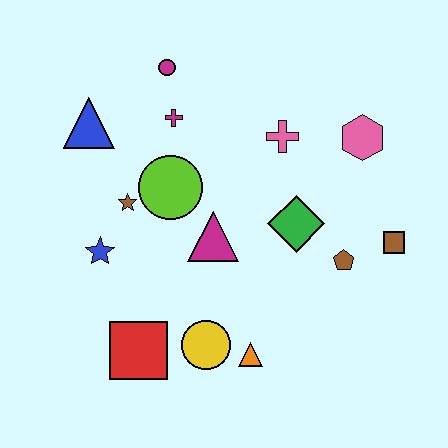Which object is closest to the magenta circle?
The magenta cross is closest to the magenta circle.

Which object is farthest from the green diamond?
The blue triangle is farthest from the green diamond.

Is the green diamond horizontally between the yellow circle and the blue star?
No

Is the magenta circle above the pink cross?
Yes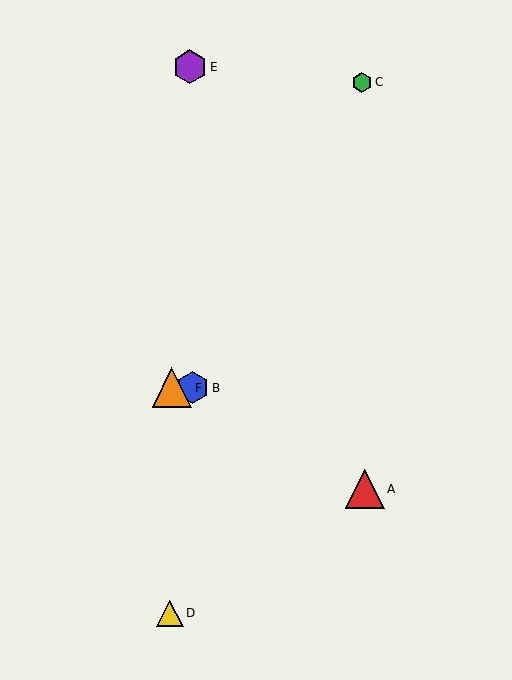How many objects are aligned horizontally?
2 objects (B, F) are aligned horizontally.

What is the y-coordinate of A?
Object A is at y≈489.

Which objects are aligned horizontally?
Objects B, F are aligned horizontally.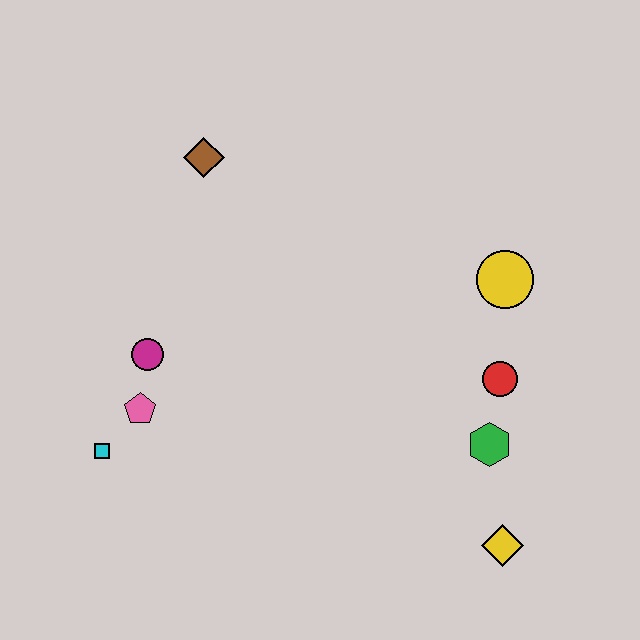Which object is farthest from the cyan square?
The yellow circle is farthest from the cyan square.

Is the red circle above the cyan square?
Yes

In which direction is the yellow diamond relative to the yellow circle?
The yellow diamond is below the yellow circle.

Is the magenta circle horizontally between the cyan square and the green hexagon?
Yes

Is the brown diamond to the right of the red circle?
No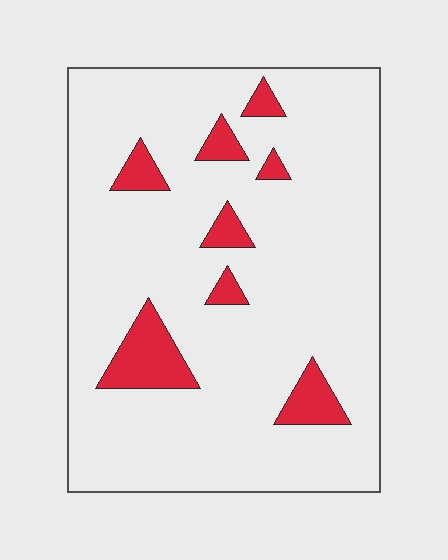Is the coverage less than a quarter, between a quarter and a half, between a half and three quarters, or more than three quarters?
Less than a quarter.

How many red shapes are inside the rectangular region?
8.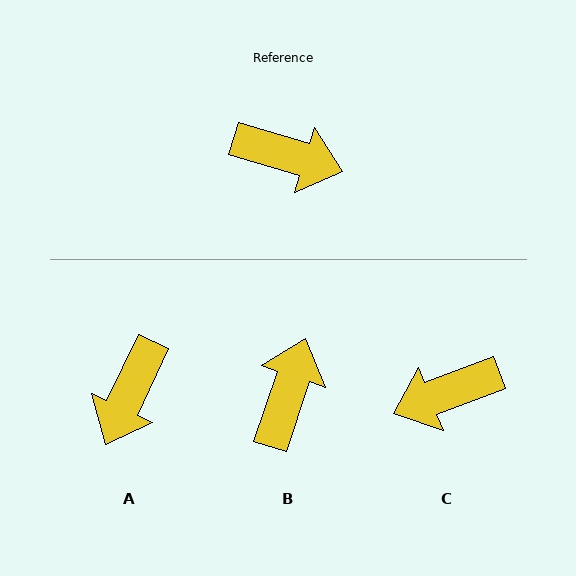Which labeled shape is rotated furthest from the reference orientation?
C, about 142 degrees away.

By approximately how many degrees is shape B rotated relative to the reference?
Approximately 88 degrees counter-clockwise.